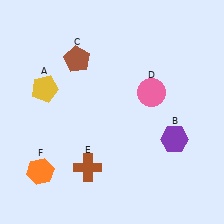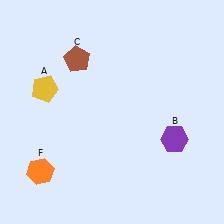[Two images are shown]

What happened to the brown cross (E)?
The brown cross (E) was removed in Image 2. It was in the bottom-left area of Image 1.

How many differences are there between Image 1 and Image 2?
There are 2 differences between the two images.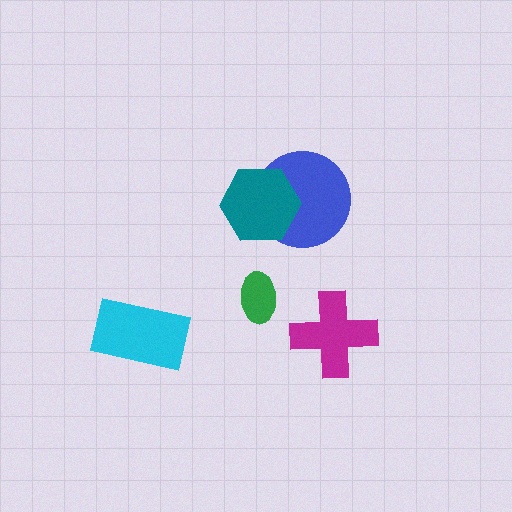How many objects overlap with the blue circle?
1 object overlaps with the blue circle.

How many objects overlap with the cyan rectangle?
0 objects overlap with the cyan rectangle.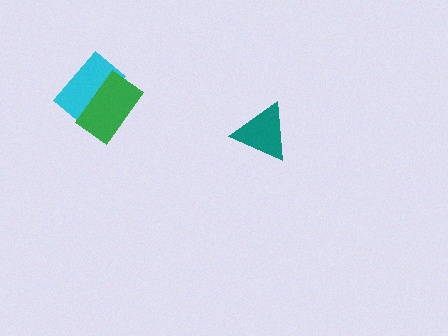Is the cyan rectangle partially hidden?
Yes, it is partially covered by another shape.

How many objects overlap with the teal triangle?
0 objects overlap with the teal triangle.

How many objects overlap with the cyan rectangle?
1 object overlaps with the cyan rectangle.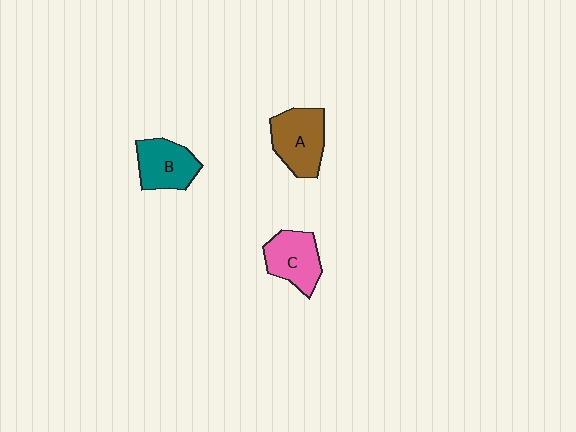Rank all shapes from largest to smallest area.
From largest to smallest: A (brown), C (pink), B (teal).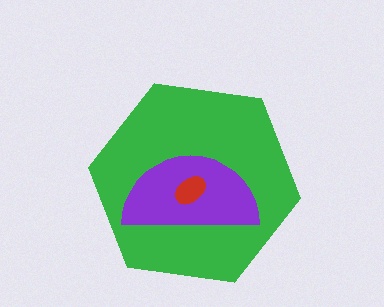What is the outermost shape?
The green hexagon.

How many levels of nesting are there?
3.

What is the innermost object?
The red ellipse.